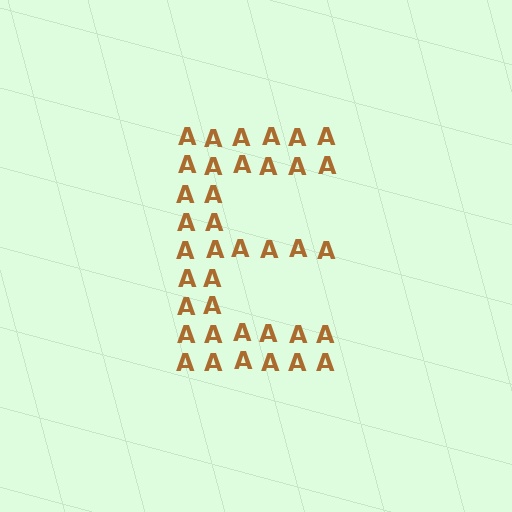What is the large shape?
The large shape is the letter E.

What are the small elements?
The small elements are letter A's.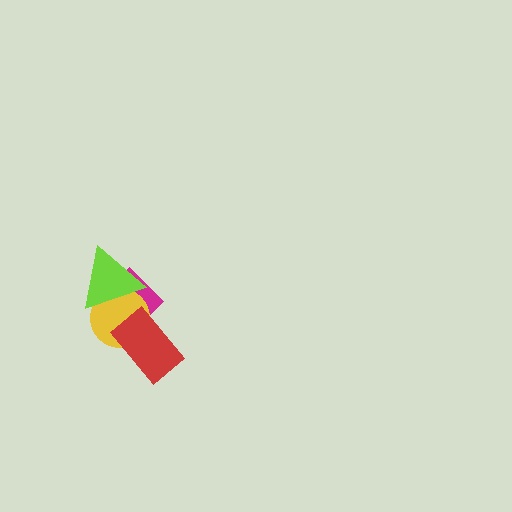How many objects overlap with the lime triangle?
2 objects overlap with the lime triangle.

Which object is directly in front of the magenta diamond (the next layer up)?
The yellow circle is directly in front of the magenta diamond.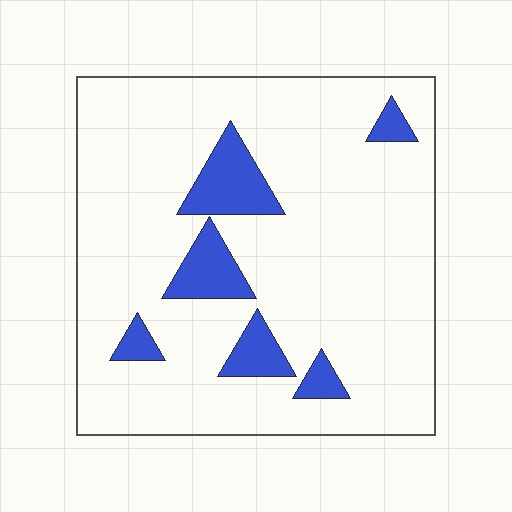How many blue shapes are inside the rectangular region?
6.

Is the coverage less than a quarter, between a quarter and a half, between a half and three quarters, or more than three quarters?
Less than a quarter.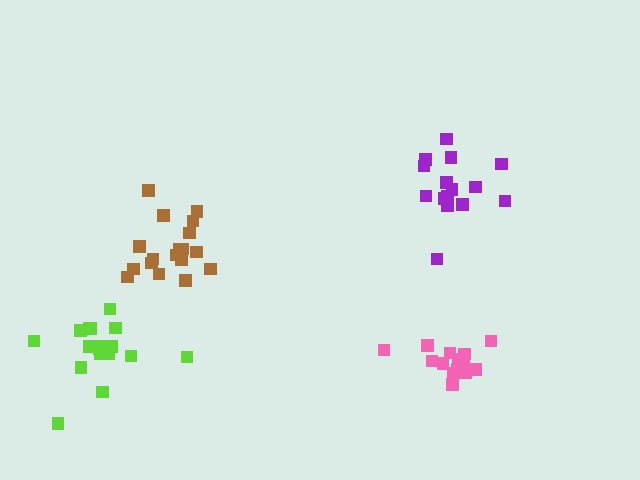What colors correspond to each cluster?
The clusters are colored: purple, pink, lime, brown.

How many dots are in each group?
Group 1: 15 dots, Group 2: 14 dots, Group 3: 17 dots, Group 4: 18 dots (64 total).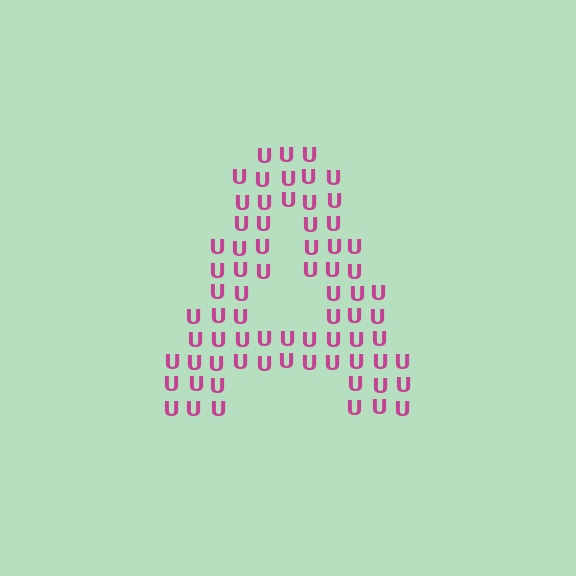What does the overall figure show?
The overall figure shows the letter A.